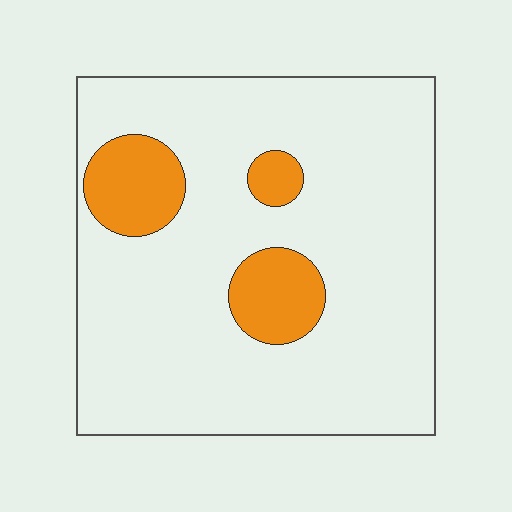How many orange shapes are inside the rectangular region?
3.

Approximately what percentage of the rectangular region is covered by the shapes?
Approximately 15%.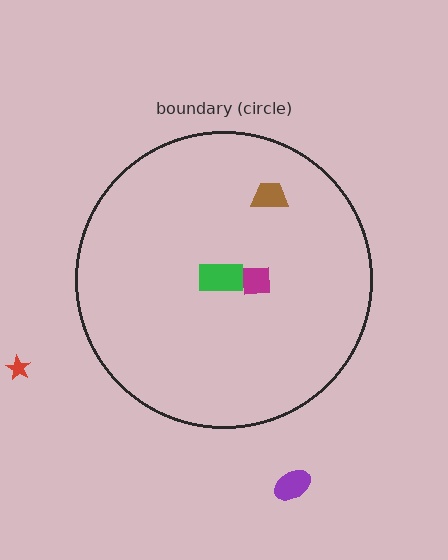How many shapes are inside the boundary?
3 inside, 2 outside.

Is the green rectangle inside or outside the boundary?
Inside.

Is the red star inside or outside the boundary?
Outside.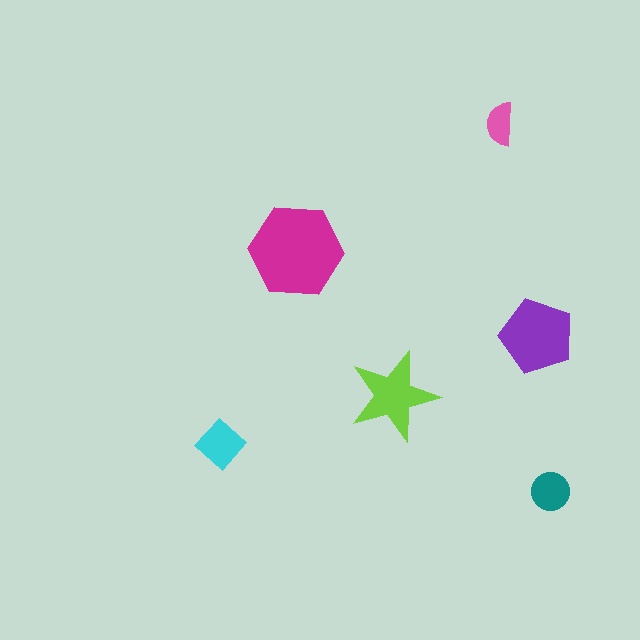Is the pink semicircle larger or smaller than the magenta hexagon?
Smaller.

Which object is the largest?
The magenta hexagon.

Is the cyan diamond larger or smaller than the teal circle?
Larger.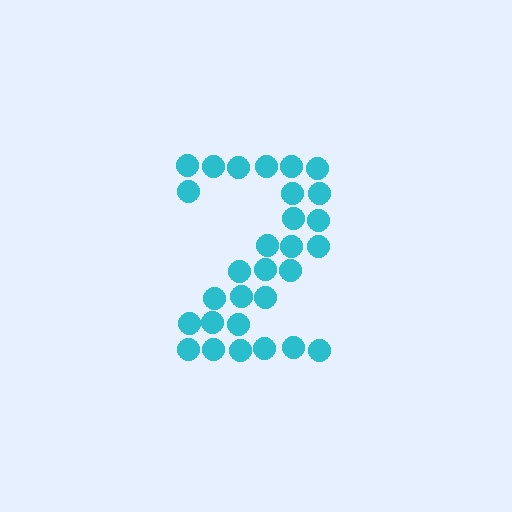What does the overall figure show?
The overall figure shows the digit 2.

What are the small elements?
The small elements are circles.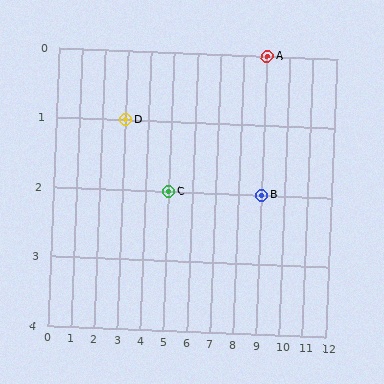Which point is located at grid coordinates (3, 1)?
Point D is at (3, 1).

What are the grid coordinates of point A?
Point A is at grid coordinates (9, 0).